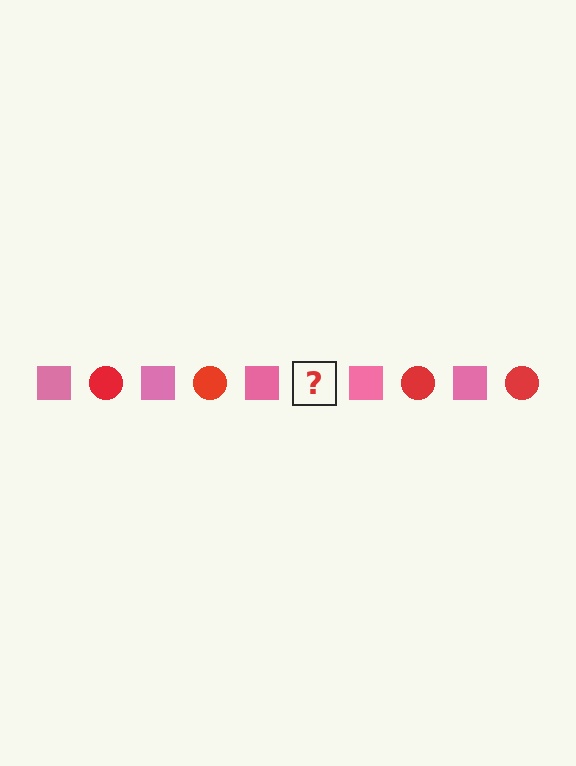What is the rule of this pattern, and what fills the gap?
The rule is that the pattern alternates between pink square and red circle. The gap should be filled with a red circle.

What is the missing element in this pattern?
The missing element is a red circle.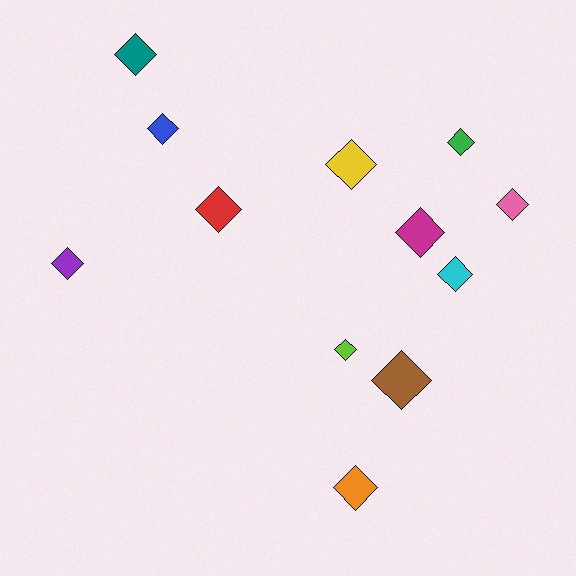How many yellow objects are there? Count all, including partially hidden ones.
There is 1 yellow object.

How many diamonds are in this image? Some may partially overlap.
There are 12 diamonds.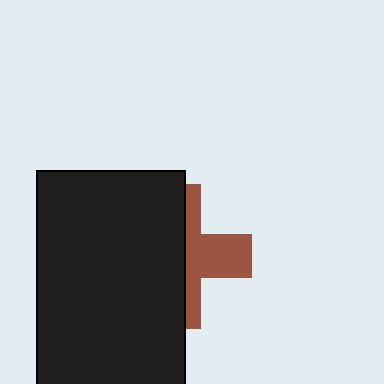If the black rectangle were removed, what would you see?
You would see the complete brown cross.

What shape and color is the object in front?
The object in front is a black rectangle.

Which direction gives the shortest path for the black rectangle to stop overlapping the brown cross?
Moving left gives the shortest separation.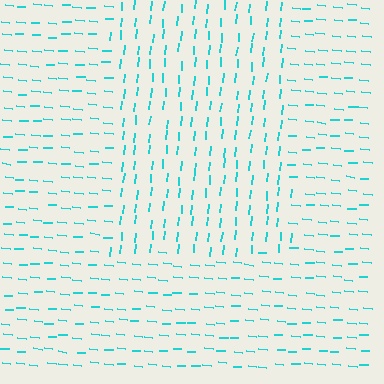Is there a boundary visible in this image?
Yes, there is a texture boundary formed by a change in line orientation.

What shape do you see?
I see a rectangle.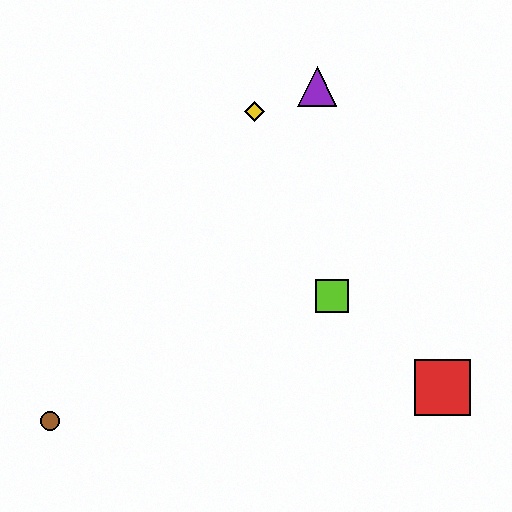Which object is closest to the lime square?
The red square is closest to the lime square.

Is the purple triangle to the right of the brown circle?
Yes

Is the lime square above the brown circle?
Yes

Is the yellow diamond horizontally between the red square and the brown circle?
Yes